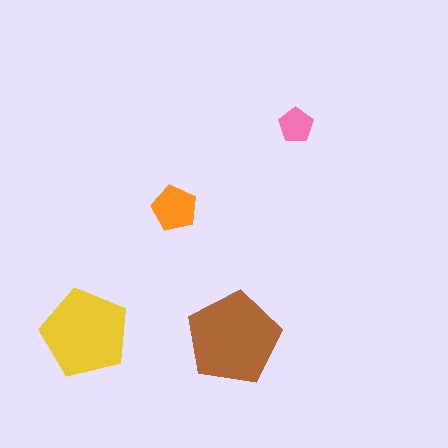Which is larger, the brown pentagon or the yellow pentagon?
The brown one.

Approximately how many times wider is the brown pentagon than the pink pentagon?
About 2.5 times wider.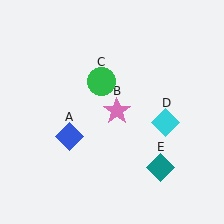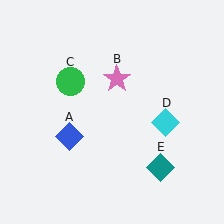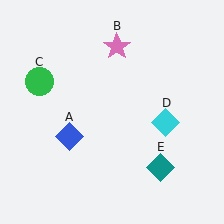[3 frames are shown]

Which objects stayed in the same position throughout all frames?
Blue diamond (object A) and cyan diamond (object D) and teal diamond (object E) remained stationary.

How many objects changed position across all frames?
2 objects changed position: pink star (object B), green circle (object C).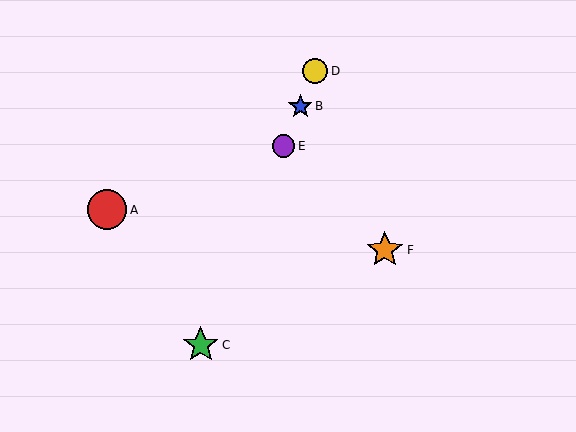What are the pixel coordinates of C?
Object C is at (201, 345).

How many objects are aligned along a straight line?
4 objects (B, C, D, E) are aligned along a straight line.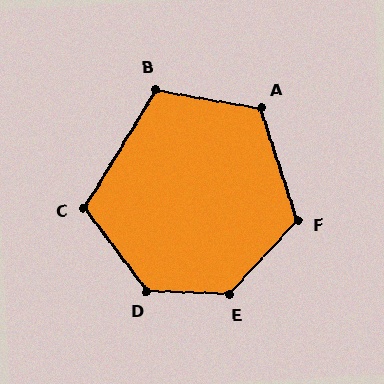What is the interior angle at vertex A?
Approximately 118 degrees (obtuse).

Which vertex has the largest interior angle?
E, at approximately 130 degrees.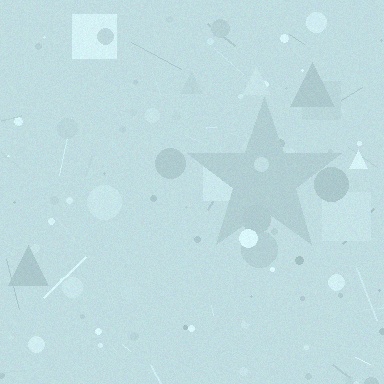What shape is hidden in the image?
A star is hidden in the image.